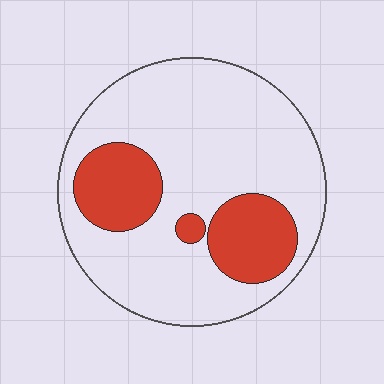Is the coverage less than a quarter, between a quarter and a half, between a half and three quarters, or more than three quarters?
Less than a quarter.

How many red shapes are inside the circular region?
3.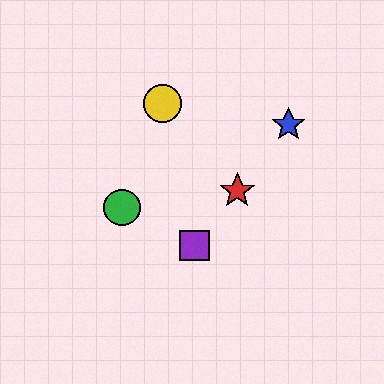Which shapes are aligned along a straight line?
The red star, the blue star, the purple square are aligned along a straight line.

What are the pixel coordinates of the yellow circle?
The yellow circle is at (163, 104).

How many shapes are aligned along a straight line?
3 shapes (the red star, the blue star, the purple square) are aligned along a straight line.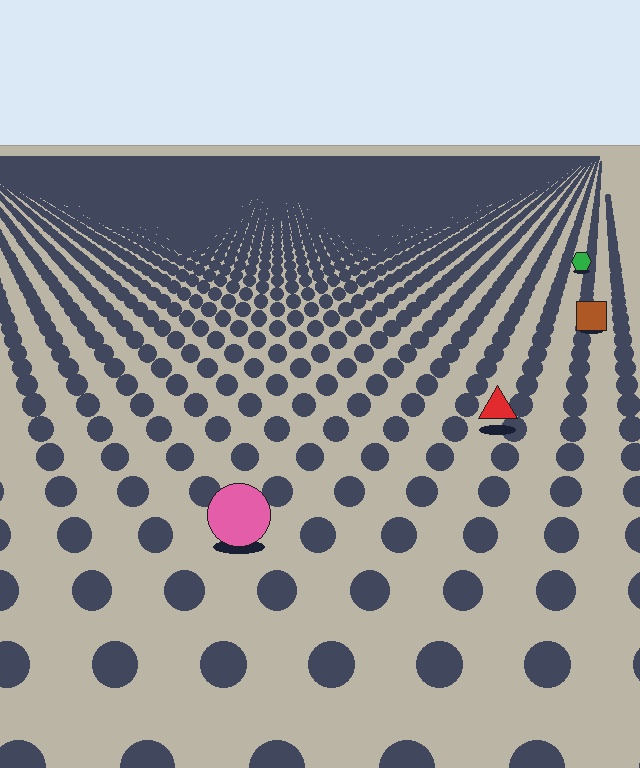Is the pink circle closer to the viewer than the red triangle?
Yes. The pink circle is closer — you can tell from the texture gradient: the ground texture is coarser near it.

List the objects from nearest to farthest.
From nearest to farthest: the pink circle, the red triangle, the brown square, the green hexagon.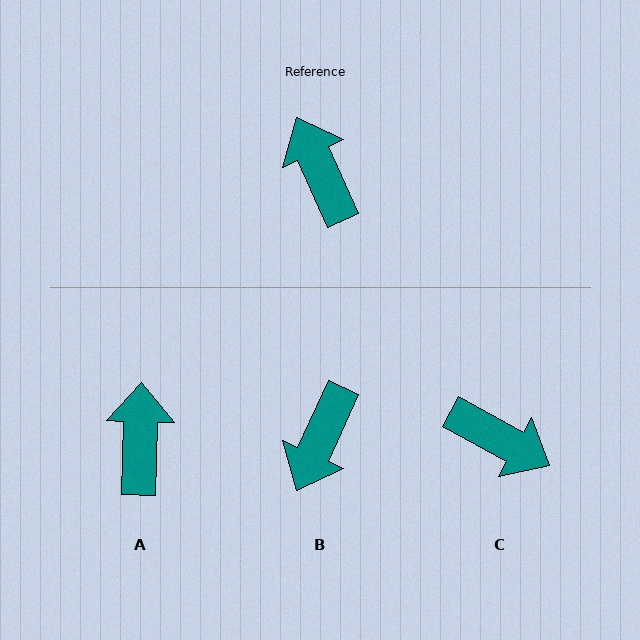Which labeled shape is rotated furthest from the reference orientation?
C, about 143 degrees away.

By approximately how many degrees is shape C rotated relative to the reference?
Approximately 143 degrees clockwise.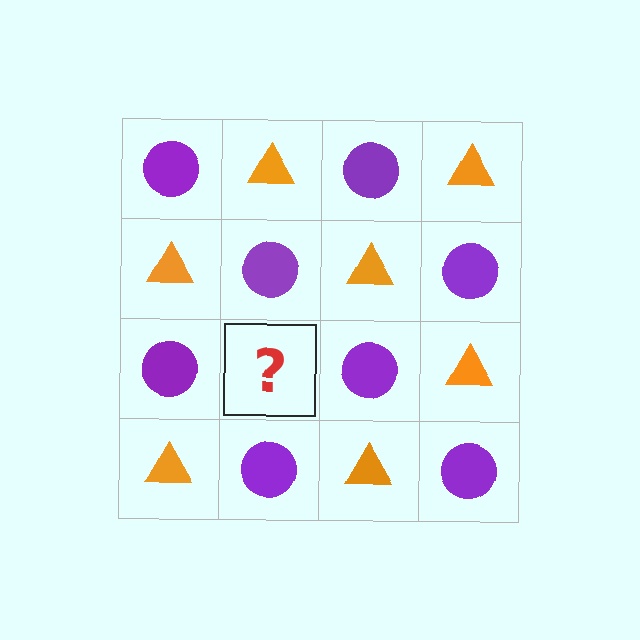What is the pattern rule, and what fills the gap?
The rule is that it alternates purple circle and orange triangle in a checkerboard pattern. The gap should be filled with an orange triangle.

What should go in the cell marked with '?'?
The missing cell should contain an orange triangle.